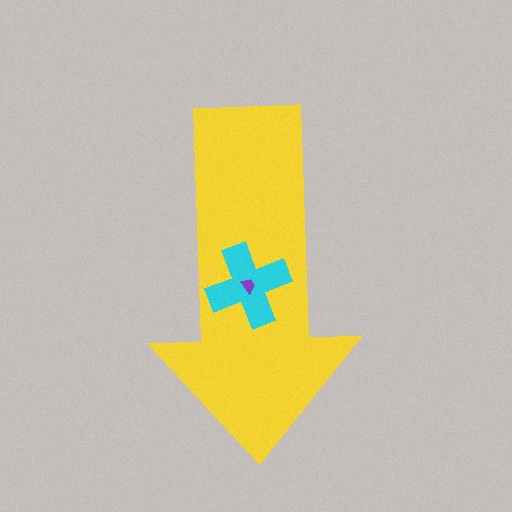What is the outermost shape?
The yellow arrow.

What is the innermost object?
The purple trapezoid.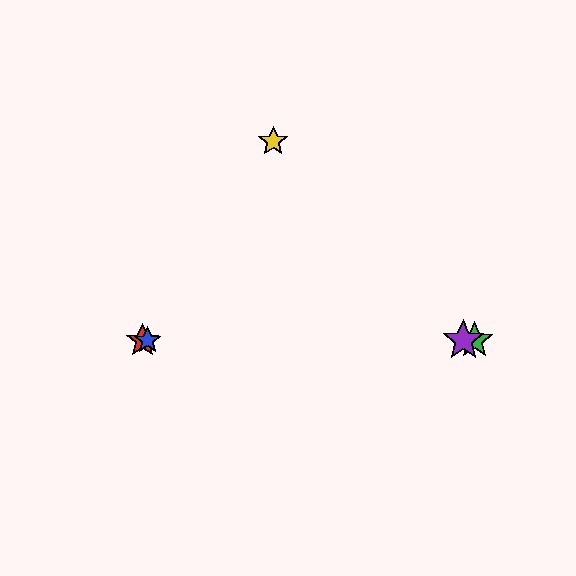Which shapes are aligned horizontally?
The red star, the blue star, the green star, the purple star are aligned horizontally.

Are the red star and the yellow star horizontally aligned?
No, the red star is at y≈340 and the yellow star is at y≈141.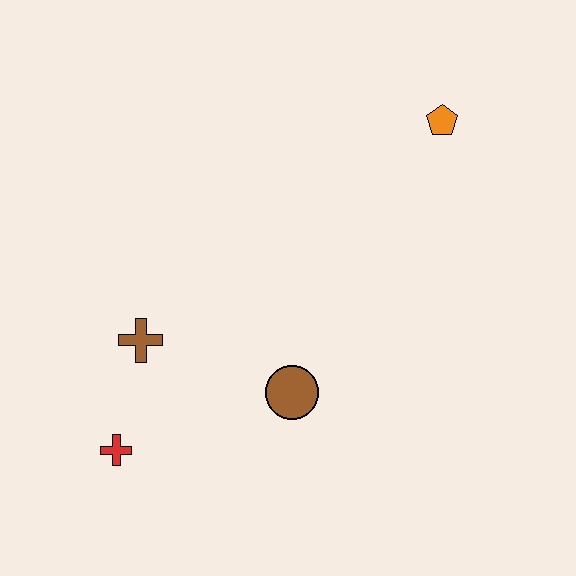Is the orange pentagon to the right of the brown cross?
Yes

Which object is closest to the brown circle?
The brown cross is closest to the brown circle.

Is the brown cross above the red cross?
Yes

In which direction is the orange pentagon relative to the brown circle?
The orange pentagon is above the brown circle.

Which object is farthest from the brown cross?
The orange pentagon is farthest from the brown cross.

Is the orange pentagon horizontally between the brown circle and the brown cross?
No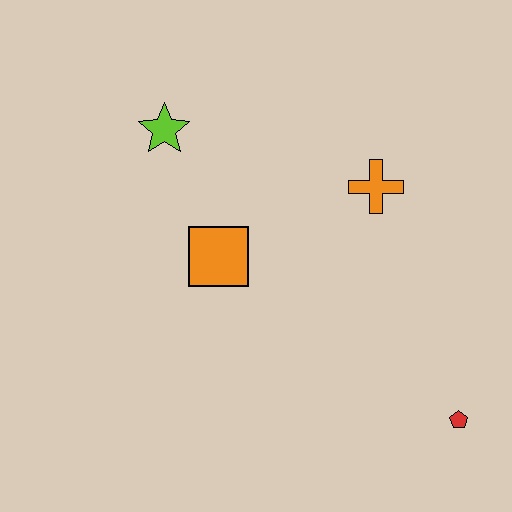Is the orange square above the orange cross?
No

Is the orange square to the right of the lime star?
Yes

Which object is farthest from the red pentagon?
The lime star is farthest from the red pentagon.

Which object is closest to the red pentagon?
The orange cross is closest to the red pentagon.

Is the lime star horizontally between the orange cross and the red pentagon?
No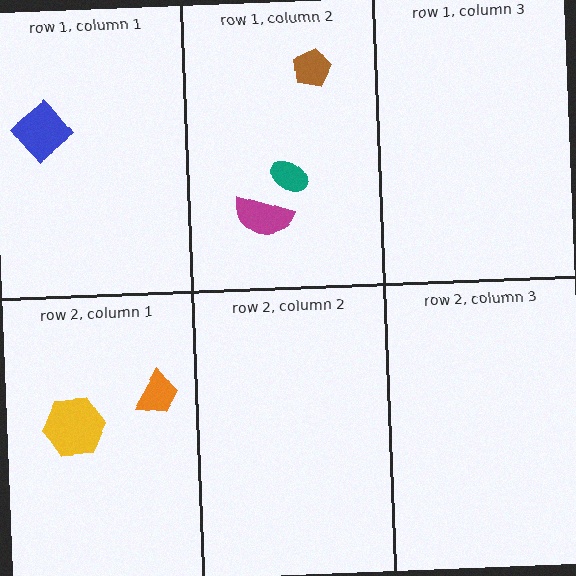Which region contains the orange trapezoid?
The row 2, column 1 region.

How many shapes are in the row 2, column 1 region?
2.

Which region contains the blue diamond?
The row 1, column 1 region.